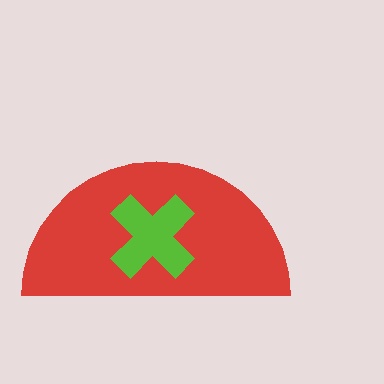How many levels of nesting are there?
2.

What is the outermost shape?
The red semicircle.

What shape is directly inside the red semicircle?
The lime cross.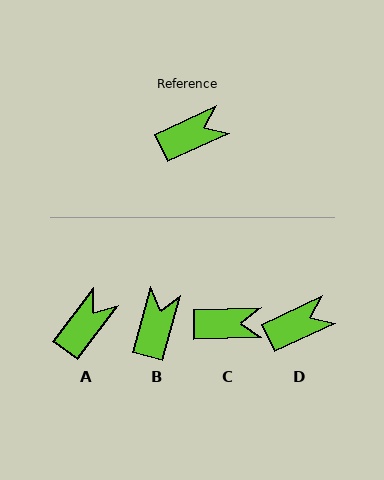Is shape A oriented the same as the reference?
No, it is off by about 28 degrees.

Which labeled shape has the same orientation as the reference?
D.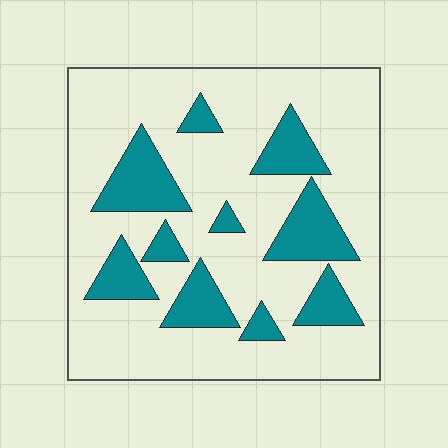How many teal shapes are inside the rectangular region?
10.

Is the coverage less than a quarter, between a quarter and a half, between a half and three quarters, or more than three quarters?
Less than a quarter.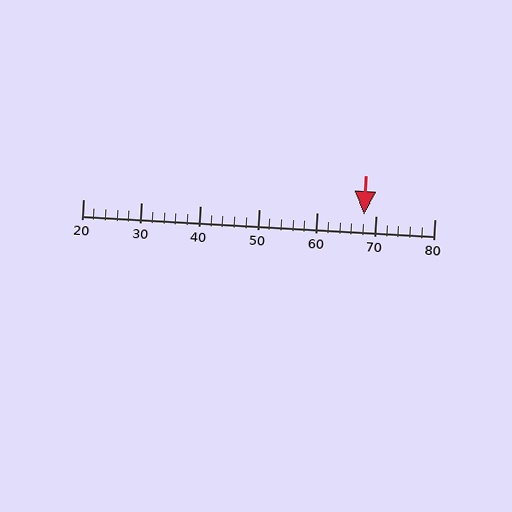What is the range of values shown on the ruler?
The ruler shows values from 20 to 80.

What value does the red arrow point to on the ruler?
The red arrow points to approximately 68.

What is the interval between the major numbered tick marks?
The major tick marks are spaced 10 units apart.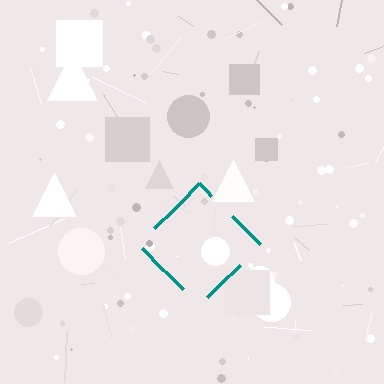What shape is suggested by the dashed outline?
The dashed outline suggests a diamond.